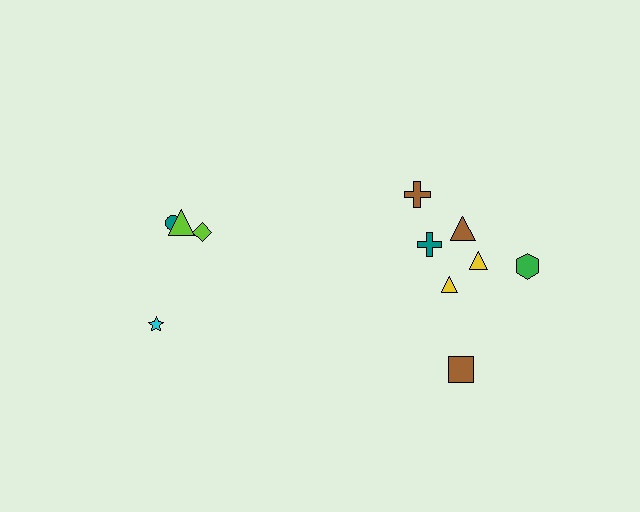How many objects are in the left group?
There are 4 objects.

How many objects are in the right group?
There are 7 objects.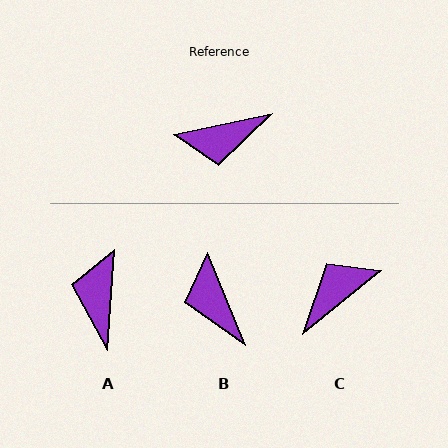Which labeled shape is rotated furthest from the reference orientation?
C, about 153 degrees away.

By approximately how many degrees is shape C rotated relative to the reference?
Approximately 153 degrees clockwise.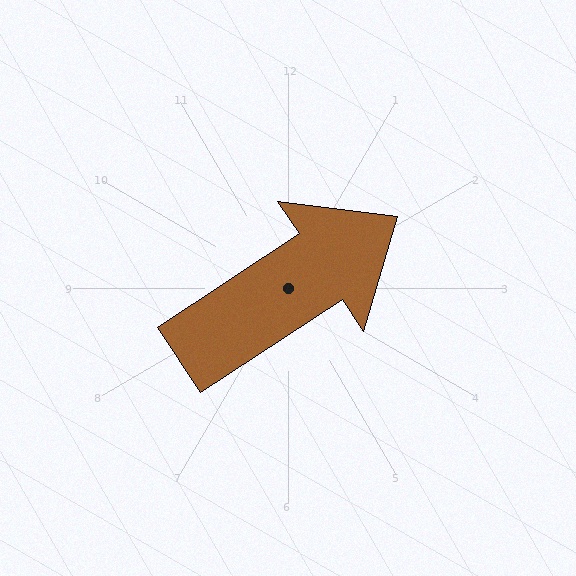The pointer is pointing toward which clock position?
Roughly 2 o'clock.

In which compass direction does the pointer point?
Northeast.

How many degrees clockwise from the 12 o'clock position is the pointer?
Approximately 57 degrees.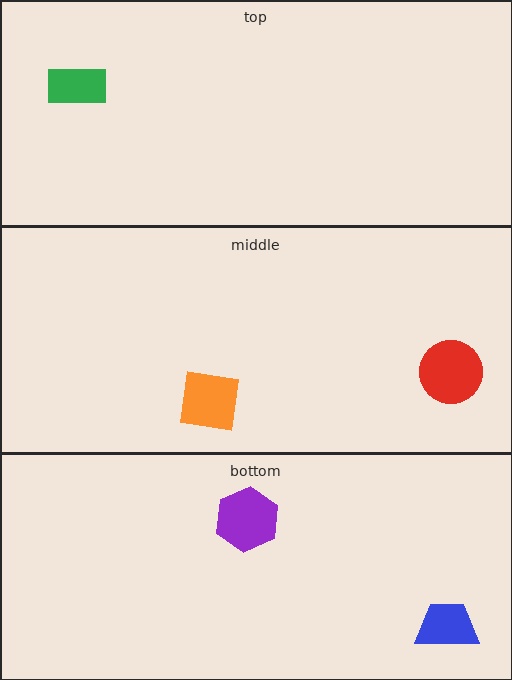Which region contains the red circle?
The middle region.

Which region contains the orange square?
The middle region.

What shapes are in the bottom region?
The purple hexagon, the blue trapezoid.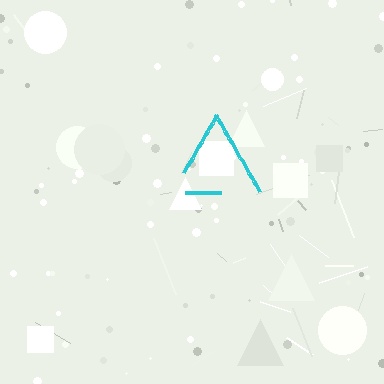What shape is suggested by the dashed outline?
The dashed outline suggests a triangle.